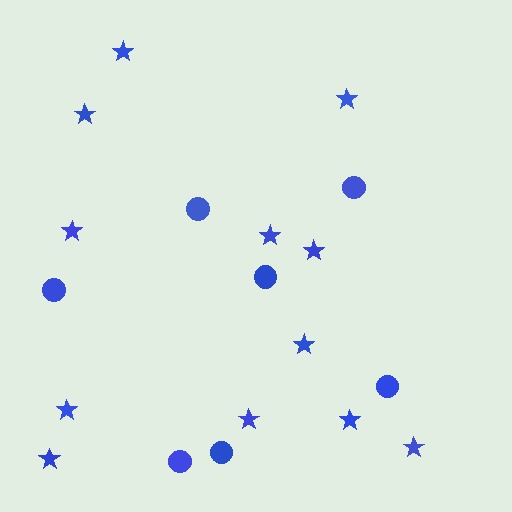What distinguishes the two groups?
There are 2 groups: one group of stars (12) and one group of circles (7).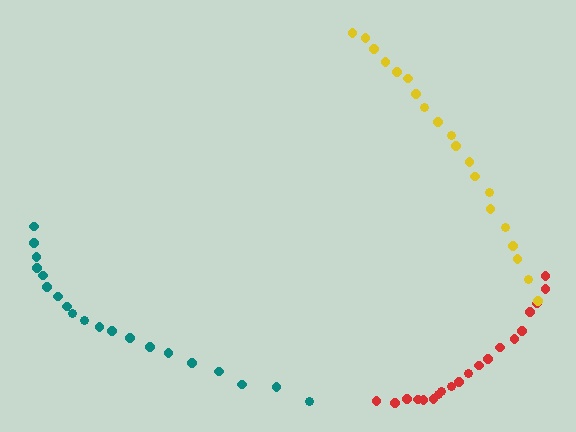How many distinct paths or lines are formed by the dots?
There are 3 distinct paths.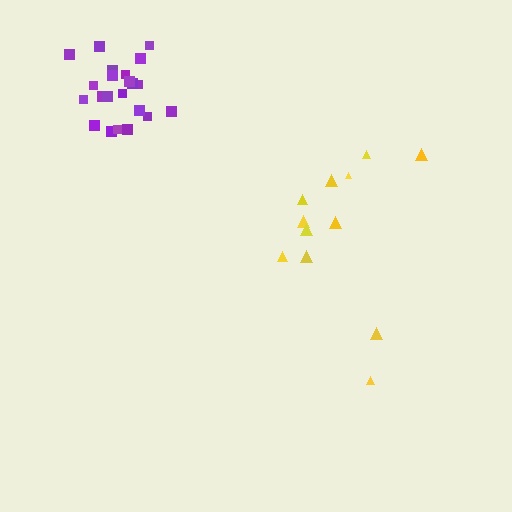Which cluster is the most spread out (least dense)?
Yellow.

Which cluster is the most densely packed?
Purple.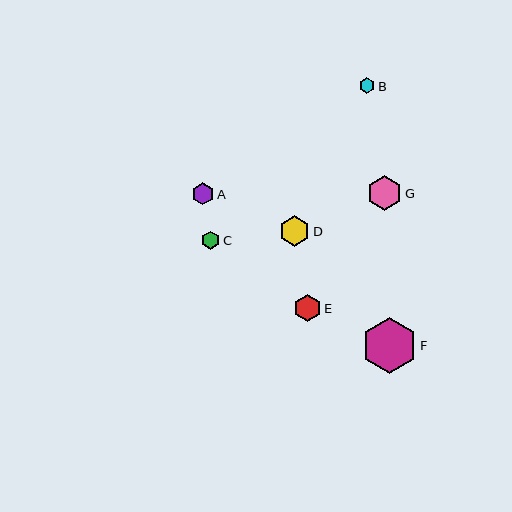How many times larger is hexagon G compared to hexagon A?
Hexagon G is approximately 1.6 times the size of hexagon A.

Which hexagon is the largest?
Hexagon F is the largest with a size of approximately 55 pixels.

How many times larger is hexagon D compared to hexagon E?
Hexagon D is approximately 1.1 times the size of hexagon E.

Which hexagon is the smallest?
Hexagon B is the smallest with a size of approximately 16 pixels.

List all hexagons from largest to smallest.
From largest to smallest: F, G, D, E, A, C, B.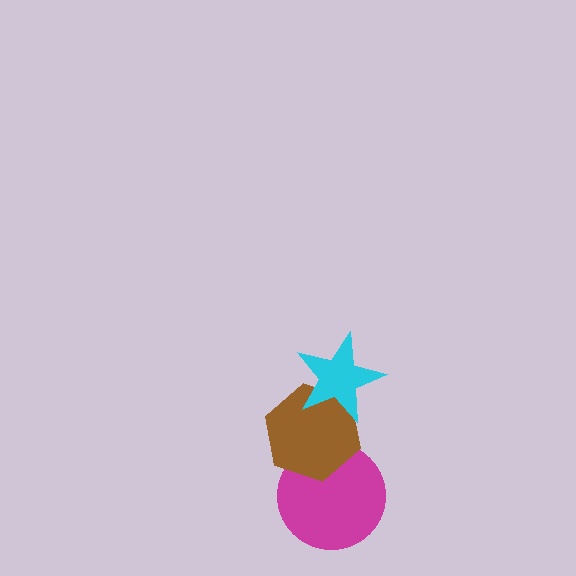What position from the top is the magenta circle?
The magenta circle is 3rd from the top.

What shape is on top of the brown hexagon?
The cyan star is on top of the brown hexagon.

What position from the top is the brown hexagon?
The brown hexagon is 2nd from the top.